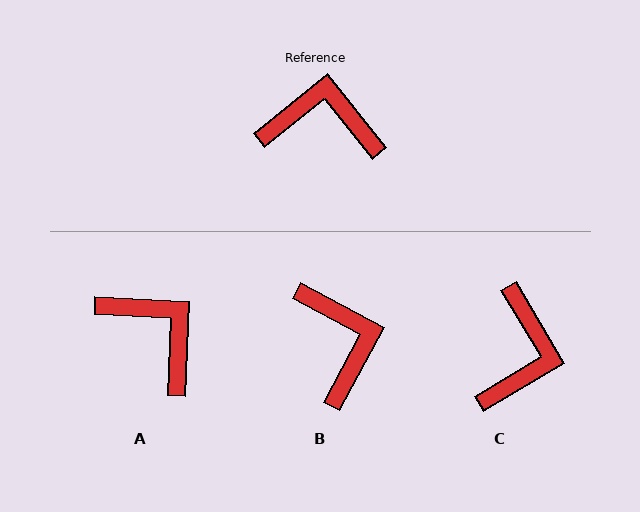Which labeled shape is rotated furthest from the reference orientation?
C, about 98 degrees away.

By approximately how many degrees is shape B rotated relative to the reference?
Approximately 67 degrees clockwise.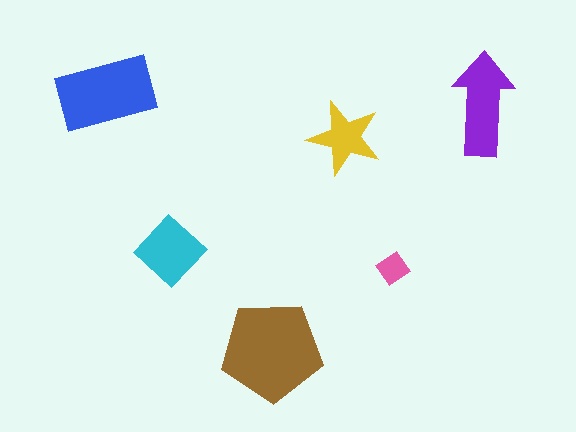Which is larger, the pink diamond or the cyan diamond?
The cyan diamond.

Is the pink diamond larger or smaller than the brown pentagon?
Smaller.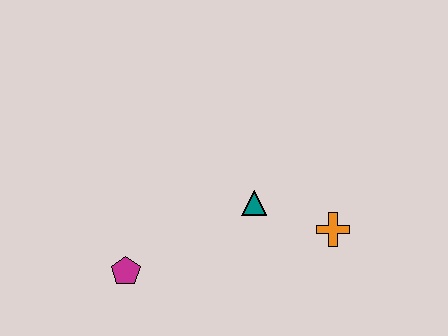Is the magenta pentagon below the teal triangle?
Yes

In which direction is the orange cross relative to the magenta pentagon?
The orange cross is to the right of the magenta pentagon.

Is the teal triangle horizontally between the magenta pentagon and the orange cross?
Yes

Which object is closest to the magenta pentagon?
The teal triangle is closest to the magenta pentagon.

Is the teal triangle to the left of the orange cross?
Yes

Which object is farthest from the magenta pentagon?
The orange cross is farthest from the magenta pentagon.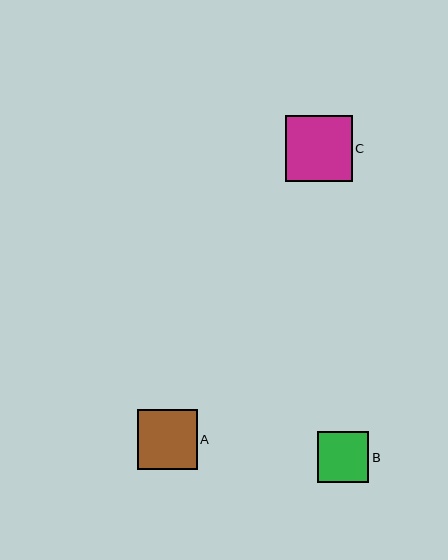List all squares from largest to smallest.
From largest to smallest: C, A, B.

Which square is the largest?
Square C is the largest with a size of approximately 67 pixels.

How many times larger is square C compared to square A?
Square C is approximately 1.1 times the size of square A.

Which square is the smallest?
Square B is the smallest with a size of approximately 51 pixels.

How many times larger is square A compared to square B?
Square A is approximately 1.2 times the size of square B.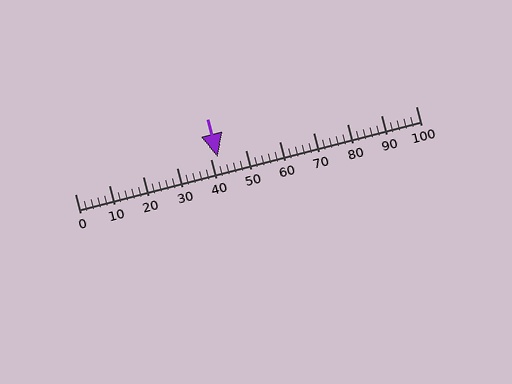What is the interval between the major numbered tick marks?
The major tick marks are spaced 10 units apart.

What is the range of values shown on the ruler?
The ruler shows values from 0 to 100.